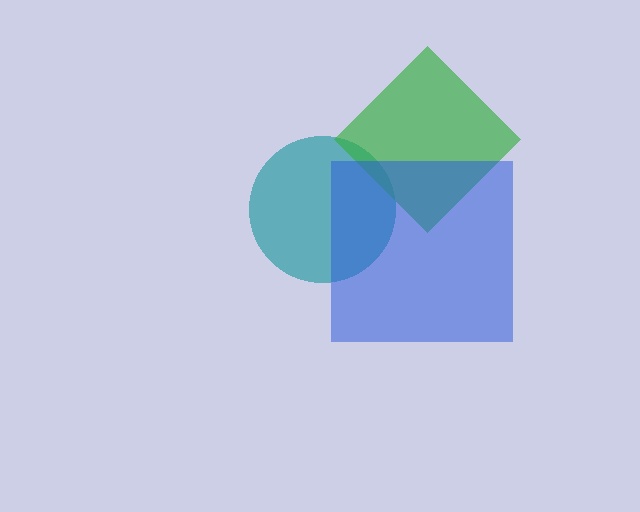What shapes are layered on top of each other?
The layered shapes are: a teal circle, a green diamond, a blue square.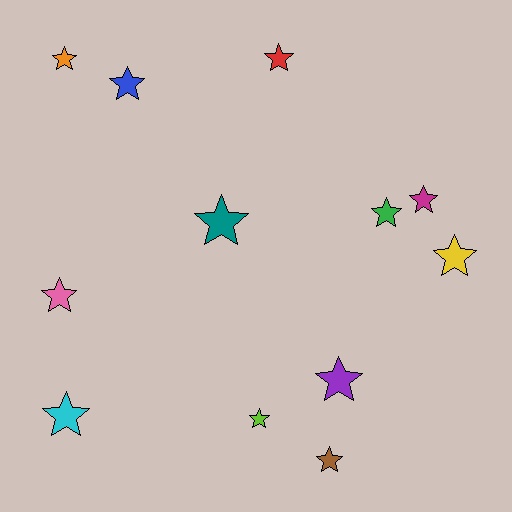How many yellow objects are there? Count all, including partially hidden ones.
There is 1 yellow object.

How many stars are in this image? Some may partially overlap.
There are 12 stars.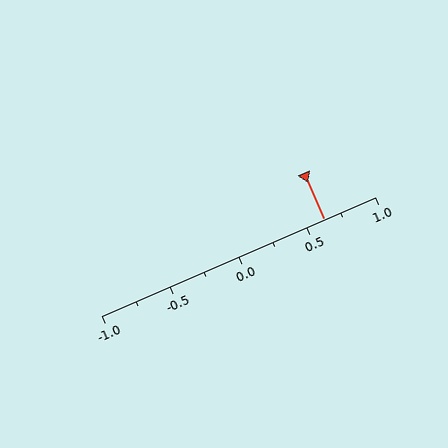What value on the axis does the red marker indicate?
The marker indicates approximately 0.62.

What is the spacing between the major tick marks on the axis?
The major ticks are spaced 0.5 apart.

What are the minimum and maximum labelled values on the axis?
The axis runs from -1.0 to 1.0.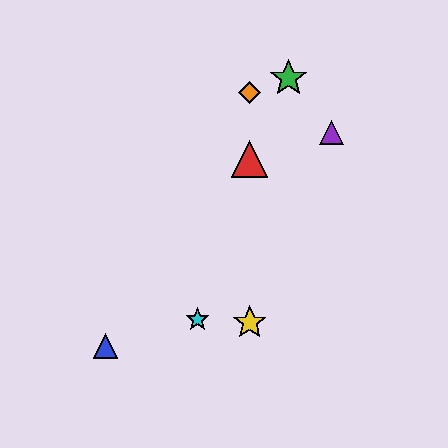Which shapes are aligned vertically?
The red triangle, the yellow star, the orange diamond are aligned vertically.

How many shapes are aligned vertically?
3 shapes (the red triangle, the yellow star, the orange diamond) are aligned vertically.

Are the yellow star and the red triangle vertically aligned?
Yes, both are at x≈250.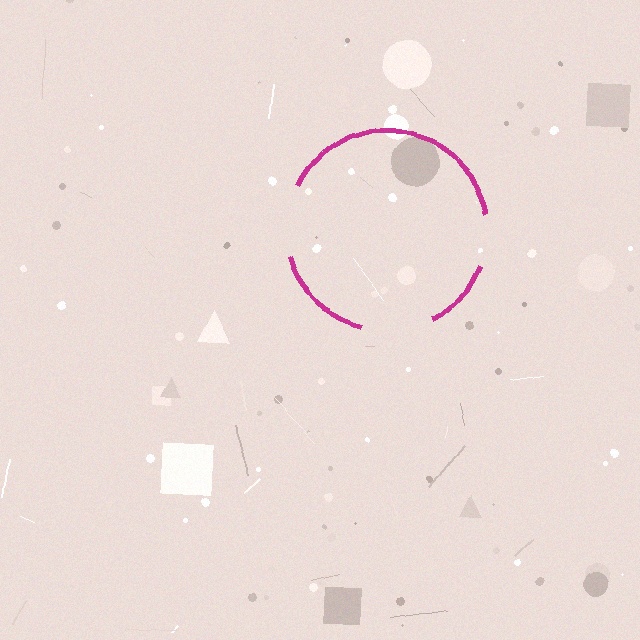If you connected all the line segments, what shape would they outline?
They would outline a circle.